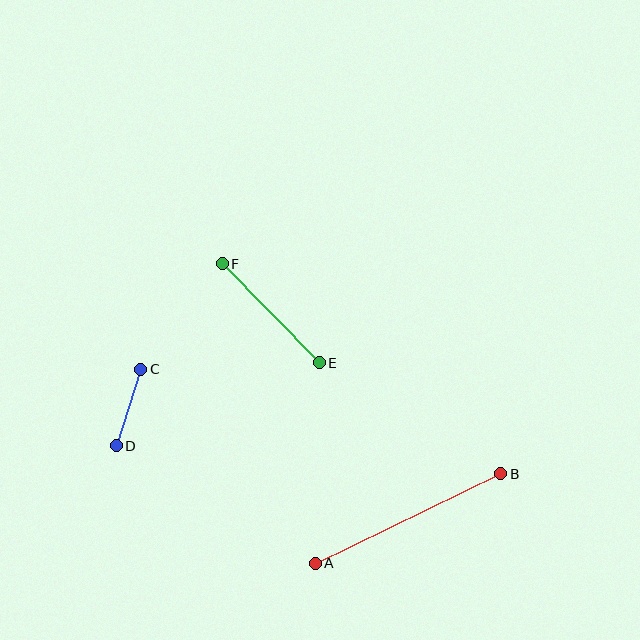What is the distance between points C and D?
The distance is approximately 80 pixels.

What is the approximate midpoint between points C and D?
The midpoint is at approximately (129, 407) pixels.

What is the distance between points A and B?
The distance is approximately 206 pixels.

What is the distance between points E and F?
The distance is approximately 139 pixels.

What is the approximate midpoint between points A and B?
The midpoint is at approximately (408, 519) pixels.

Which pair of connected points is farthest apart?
Points A and B are farthest apart.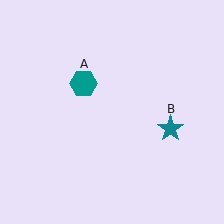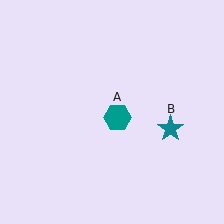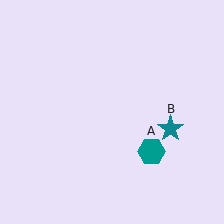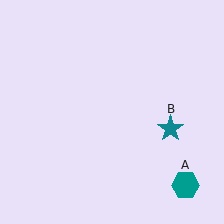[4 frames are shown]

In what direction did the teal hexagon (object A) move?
The teal hexagon (object A) moved down and to the right.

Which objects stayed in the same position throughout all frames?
Teal star (object B) remained stationary.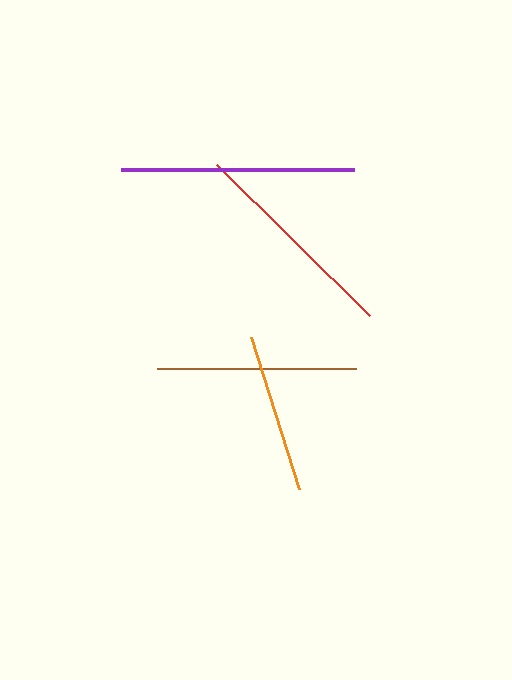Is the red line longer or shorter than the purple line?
The purple line is longer than the red line.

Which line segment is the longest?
The purple line is the longest at approximately 233 pixels.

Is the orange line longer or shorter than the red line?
The red line is longer than the orange line.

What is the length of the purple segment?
The purple segment is approximately 233 pixels long.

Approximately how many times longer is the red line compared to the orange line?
The red line is approximately 1.4 times the length of the orange line.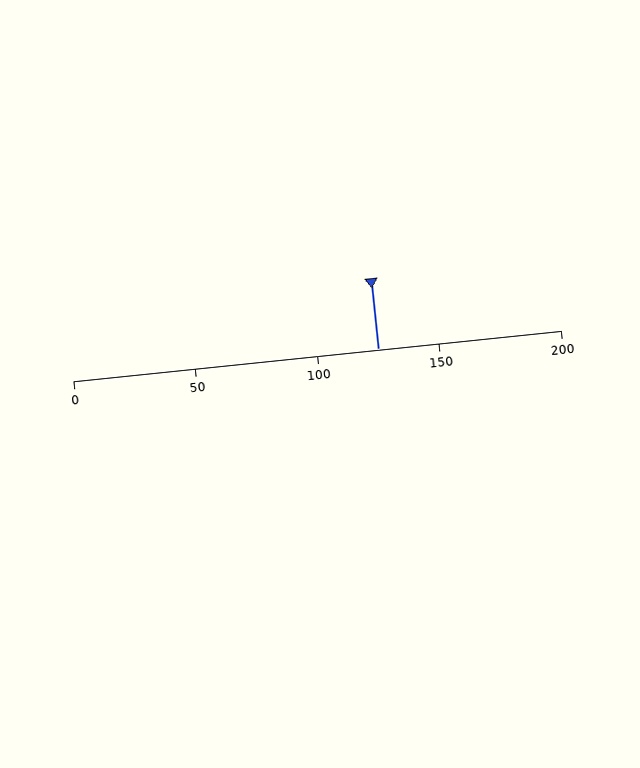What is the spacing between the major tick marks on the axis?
The major ticks are spaced 50 apart.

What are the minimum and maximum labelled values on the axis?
The axis runs from 0 to 200.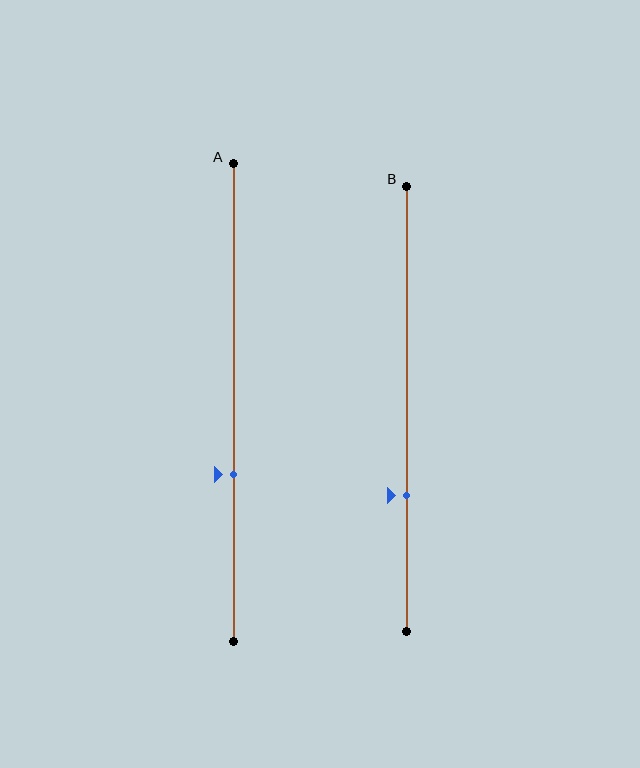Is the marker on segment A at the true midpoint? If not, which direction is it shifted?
No, the marker on segment A is shifted downward by about 15% of the segment length.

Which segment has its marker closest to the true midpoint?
Segment A has its marker closest to the true midpoint.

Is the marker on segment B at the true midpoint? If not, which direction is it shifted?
No, the marker on segment B is shifted downward by about 19% of the segment length.